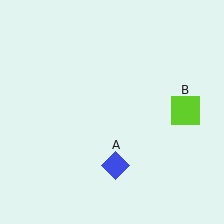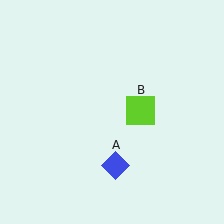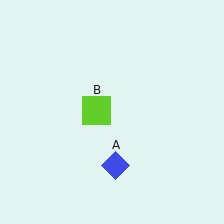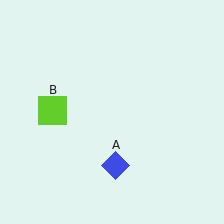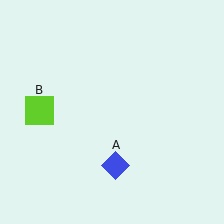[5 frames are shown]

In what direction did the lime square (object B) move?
The lime square (object B) moved left.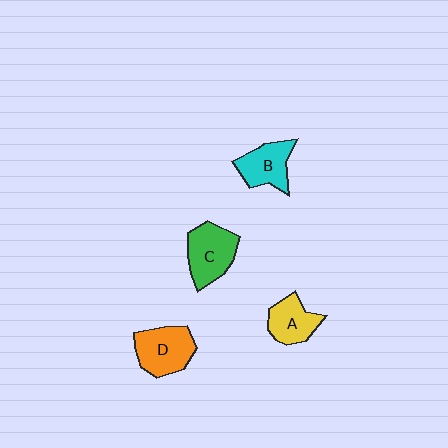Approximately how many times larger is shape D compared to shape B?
Approximately 1.2 times.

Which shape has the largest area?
Shape D (orange).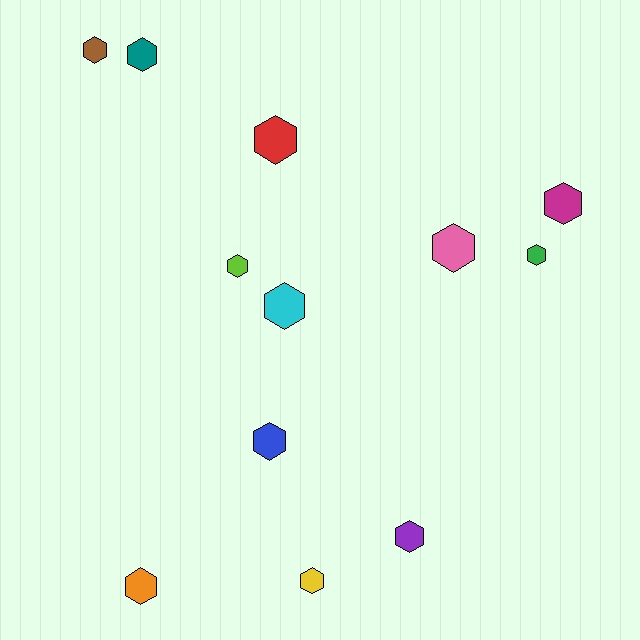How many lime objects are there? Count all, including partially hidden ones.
There is 1 lime object.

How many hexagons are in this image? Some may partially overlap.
There are 12 hexagons.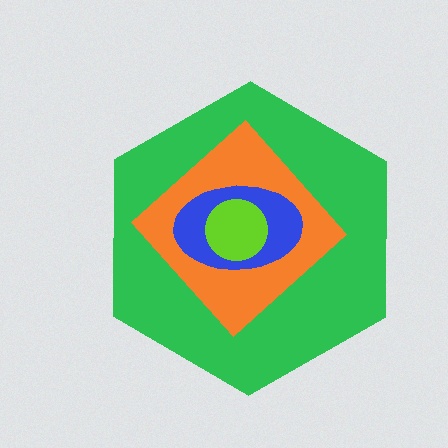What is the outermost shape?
The green hexagon.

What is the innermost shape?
The lime circle.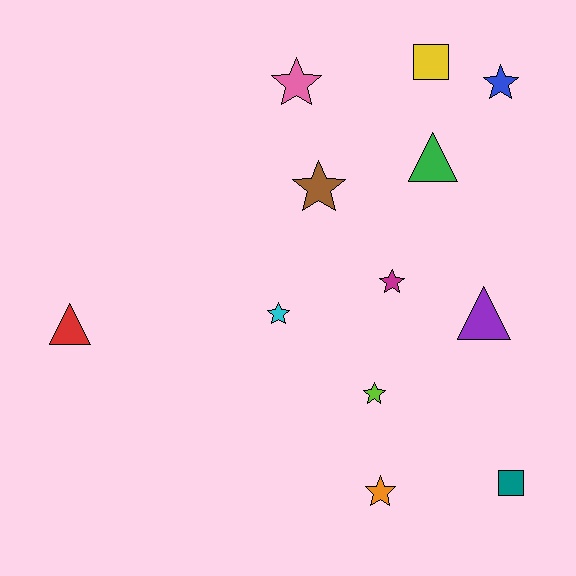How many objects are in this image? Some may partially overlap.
There are 12 objects.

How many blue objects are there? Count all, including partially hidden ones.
There is 1 blue object.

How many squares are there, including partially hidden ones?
There are 2 squares.